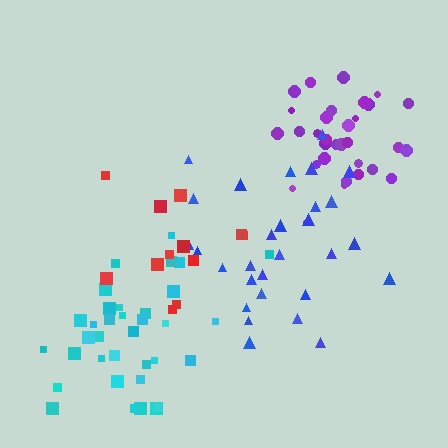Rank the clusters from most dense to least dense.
purple, cyan, red, blue.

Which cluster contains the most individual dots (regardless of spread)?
Cyan (35).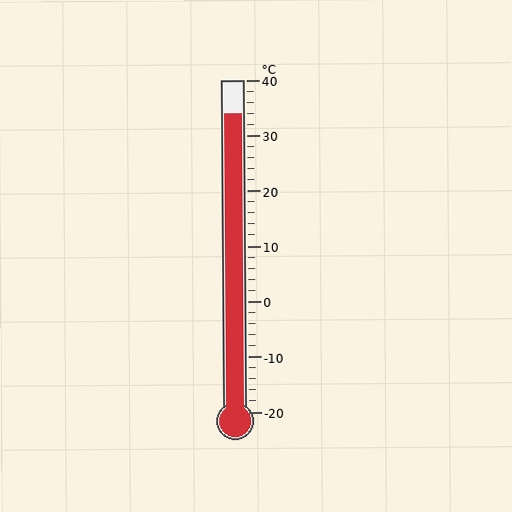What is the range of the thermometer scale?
The thermometer scale ranges from -20°C to 40°C.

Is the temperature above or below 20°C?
The temperature is above 20°C.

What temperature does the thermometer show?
The thermometer shows approximately 34°C.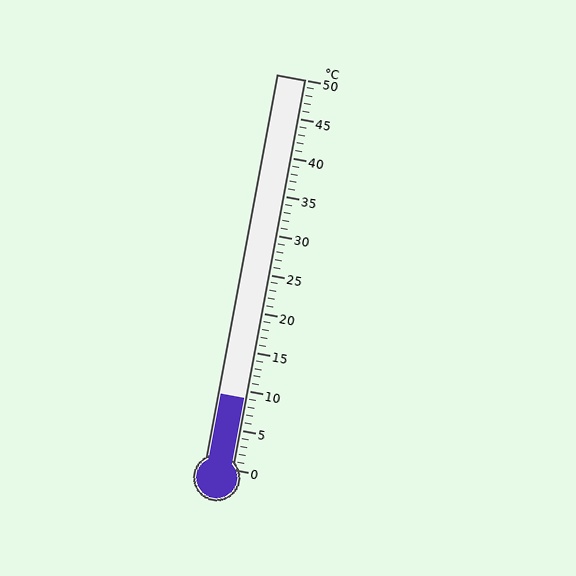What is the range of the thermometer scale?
The thermometer scale ranges from 0°C to 50°C.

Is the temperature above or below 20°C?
The temperature is below 20°C.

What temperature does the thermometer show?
The thermometer shows approximately 9°C.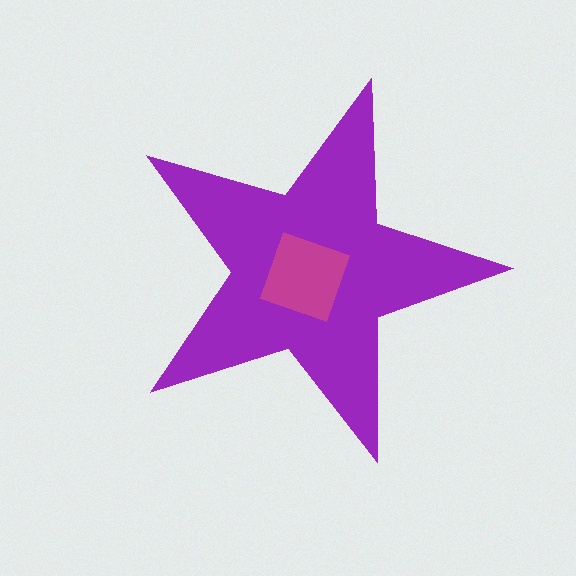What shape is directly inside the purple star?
The magenta diamond.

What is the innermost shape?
The magenta diamond.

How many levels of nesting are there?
2.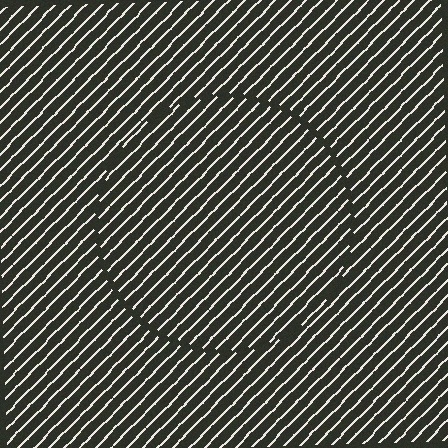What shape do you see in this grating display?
An illusory circle. The interior of the shape contains the same grating, shifted by half a period — the contour is defined by the phase discontinuity where line-ends from the inner and outer gratings abut.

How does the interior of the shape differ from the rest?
The interior of the shape contains the same grating, shifted by half a period — the contour is defined by the phase discontinuity where line-ends from the inner and outer gratings abut.